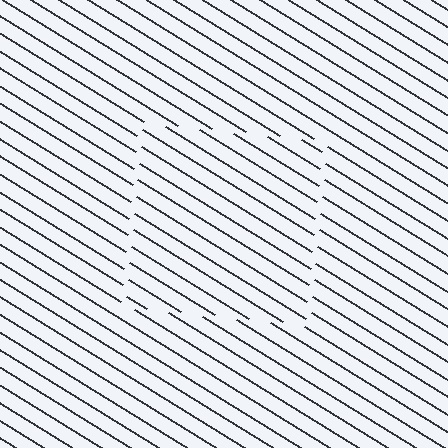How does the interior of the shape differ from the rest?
The interior of the shape contains the same grating, shifted by half a period — the contour is defined by the phase discontinuity where line-ends from the inner and outer gratings abut.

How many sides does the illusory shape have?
4 sides — the line-ends trace a square.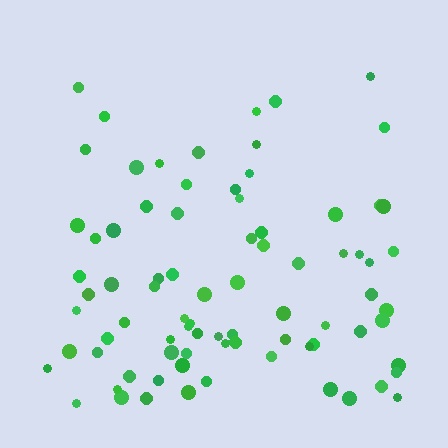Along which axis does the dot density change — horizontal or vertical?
Vertical.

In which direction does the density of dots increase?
From top to bottom, with the bottom side densest.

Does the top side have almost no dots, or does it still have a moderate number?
Still a moderate number, just noticeably fewer than the bottom.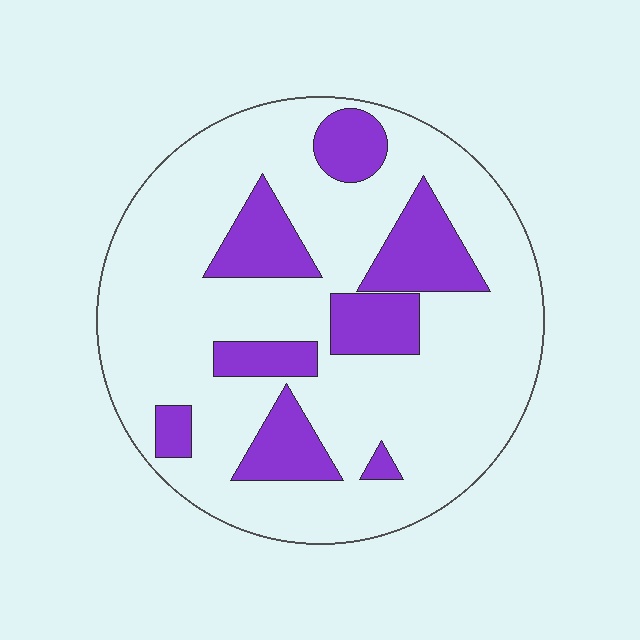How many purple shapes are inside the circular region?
8.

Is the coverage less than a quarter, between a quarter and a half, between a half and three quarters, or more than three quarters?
Less than a quarter.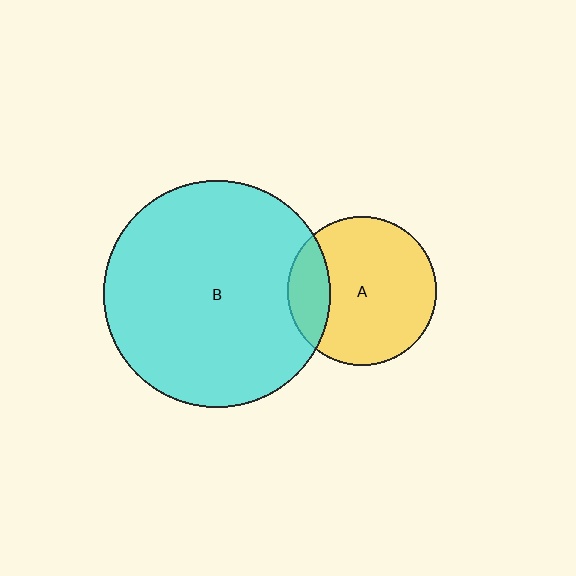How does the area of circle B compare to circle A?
Approximately 2.3 times.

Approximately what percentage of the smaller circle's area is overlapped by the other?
Approximately 20%.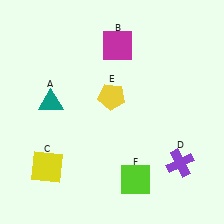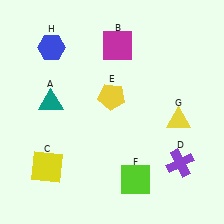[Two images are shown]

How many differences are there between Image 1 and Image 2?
There are 2 differences between the two images.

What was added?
A yellow triangle (G), a blue hexagon (H) were added in Image 2.